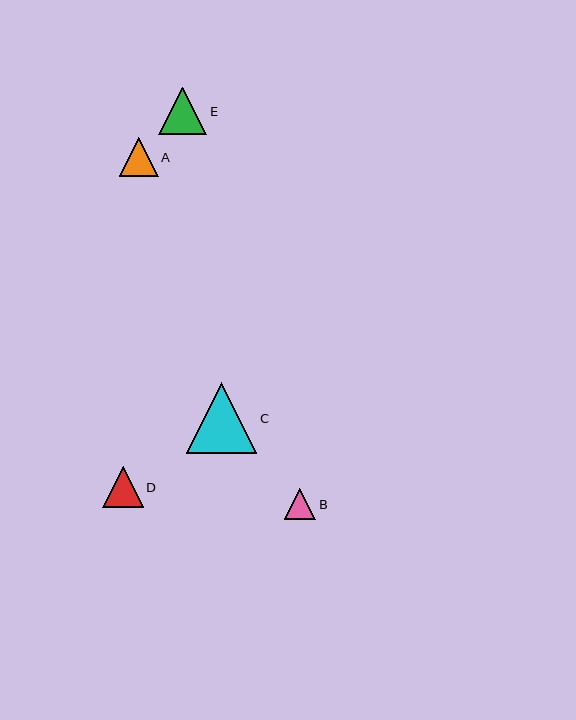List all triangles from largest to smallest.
From largest to smallest: C, E, D, A, B.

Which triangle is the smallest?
Triangle B is the smallest with a size of approximately 31 pixels.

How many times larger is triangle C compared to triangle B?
Triangle C is approximately 2.2 times the size of triangle B.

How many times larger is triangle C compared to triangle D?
Triangle C is approximately 1.7 times the size of triangle D.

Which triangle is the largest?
Triangle C is the largest with a size of approximately 70 pixels.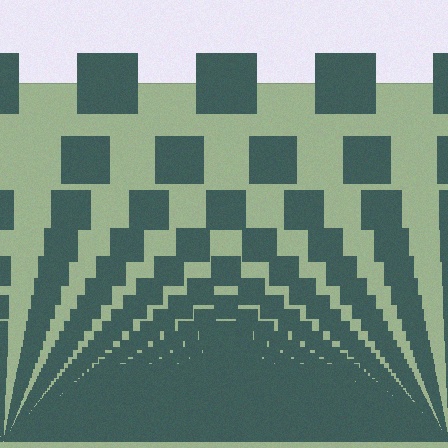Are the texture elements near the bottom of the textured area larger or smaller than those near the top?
Smaller. The gradient is inverted — elements near the bottom are smaller and denser.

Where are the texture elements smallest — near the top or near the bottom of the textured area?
Near the bottom.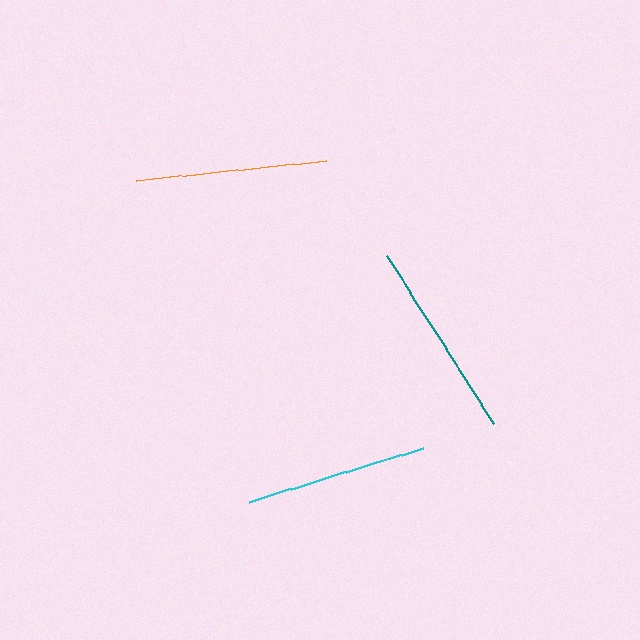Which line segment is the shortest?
The cyan line is the shortest at approximately 182 pixels.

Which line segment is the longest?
The teal line is the longest at approximately 200 pixels.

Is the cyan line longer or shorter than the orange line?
The orange line is longer than the cyan line.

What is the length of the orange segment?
The orange segment is approximately 190 pixels long.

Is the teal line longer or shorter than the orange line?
The teal line is longer than the orange line.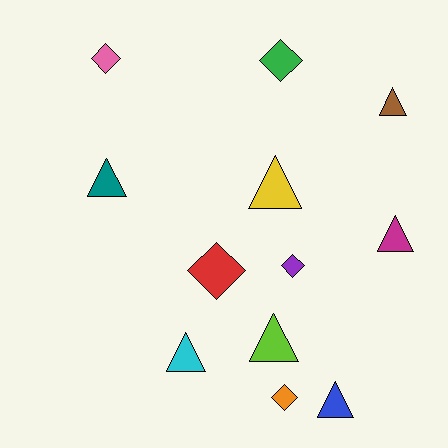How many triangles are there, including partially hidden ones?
There are 7 triangles.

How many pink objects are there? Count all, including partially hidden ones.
There is 1 pink object.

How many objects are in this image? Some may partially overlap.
There are 12 objects.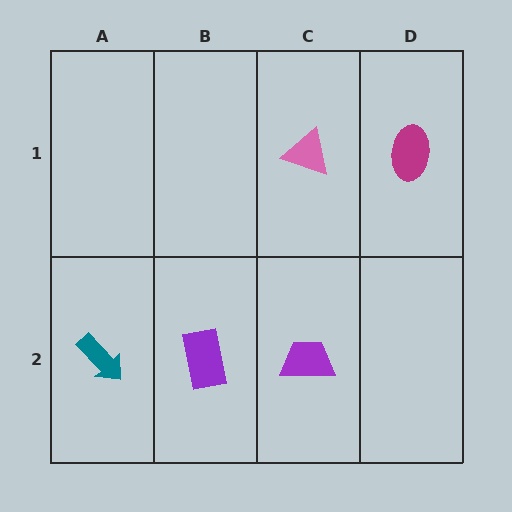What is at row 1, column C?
A pink triangle.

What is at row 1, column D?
A magenta ellipse.